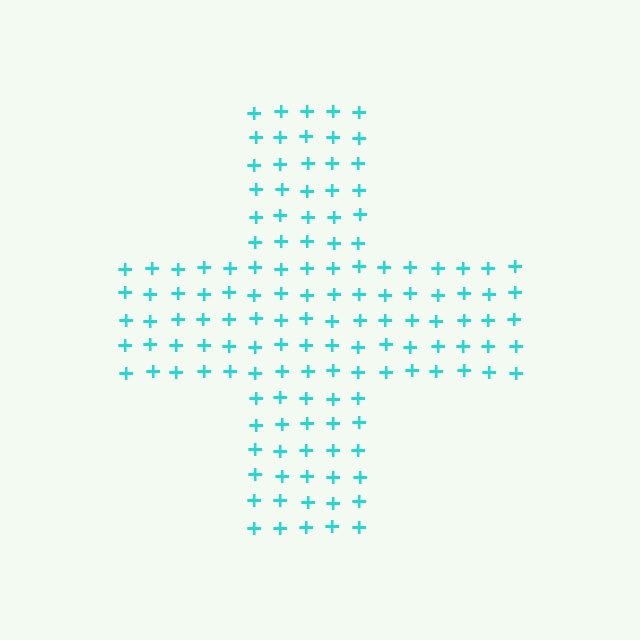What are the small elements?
The small elements are plus signs.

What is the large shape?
The large shape is a cross.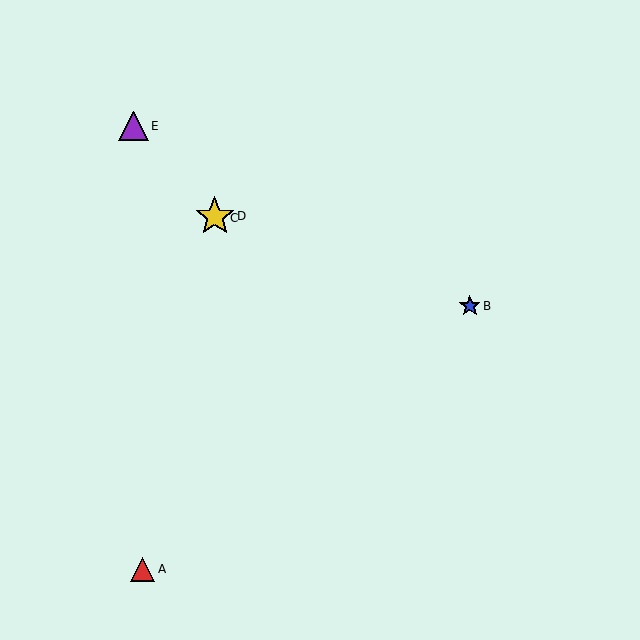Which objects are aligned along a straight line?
Objects C, D, E are aligned along a straight line.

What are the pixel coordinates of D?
Object D is at (215, 216).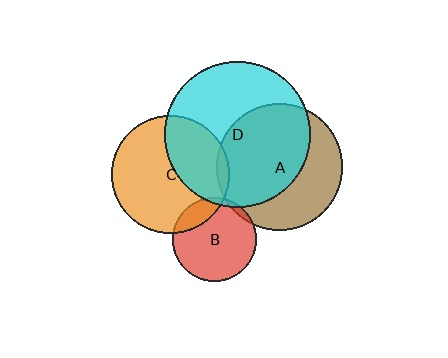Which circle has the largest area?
Circle D (cyan).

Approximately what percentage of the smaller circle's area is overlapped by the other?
Approximately 5%.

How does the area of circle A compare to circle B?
Approximately 2.3 times.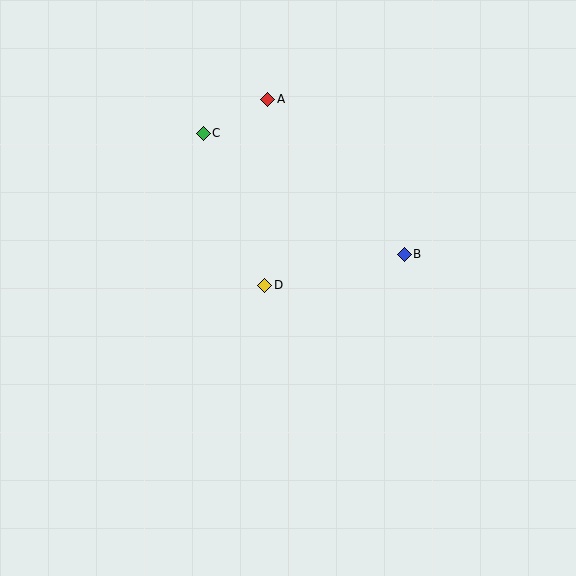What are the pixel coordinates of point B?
Point B is at (404, 254).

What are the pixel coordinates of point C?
Point C is at (203, 133).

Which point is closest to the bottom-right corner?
Point B is closest to the bottom-right corner.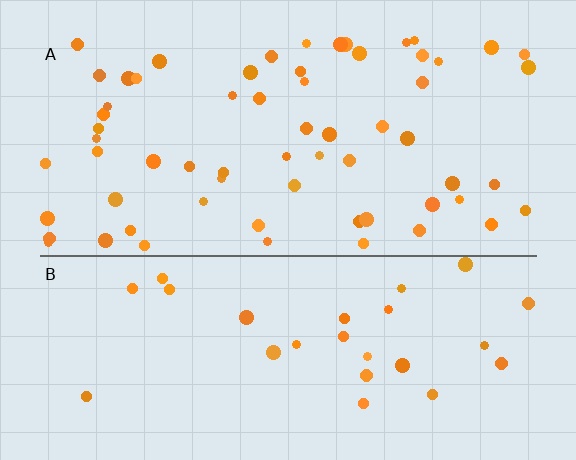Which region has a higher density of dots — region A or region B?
A (the top).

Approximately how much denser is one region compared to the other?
Approximately 2.3× — region A over region B.